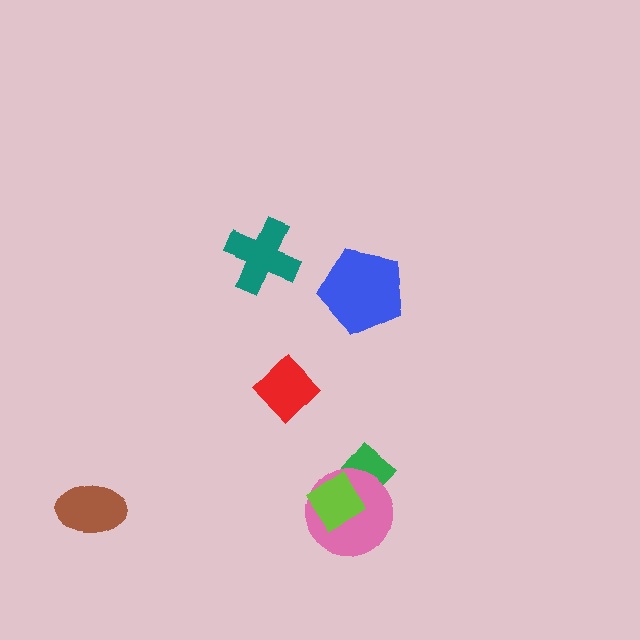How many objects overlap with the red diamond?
0 objects overlap with the red diamond.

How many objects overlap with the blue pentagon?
0 objects overlap with the blue pentagon.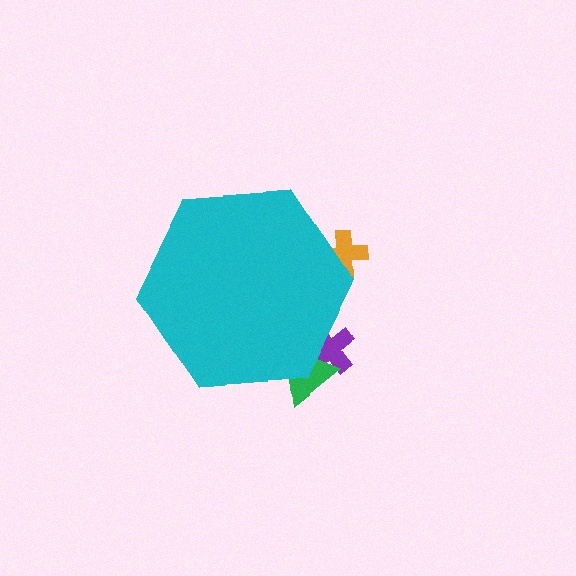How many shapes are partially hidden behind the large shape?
3 shapes are partially hidden.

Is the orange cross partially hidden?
Yes, the orange cross is partially hidden behind the cyan hexagon.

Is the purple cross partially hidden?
Yes, the purple cross is partially hidden behind the cyan hexagon.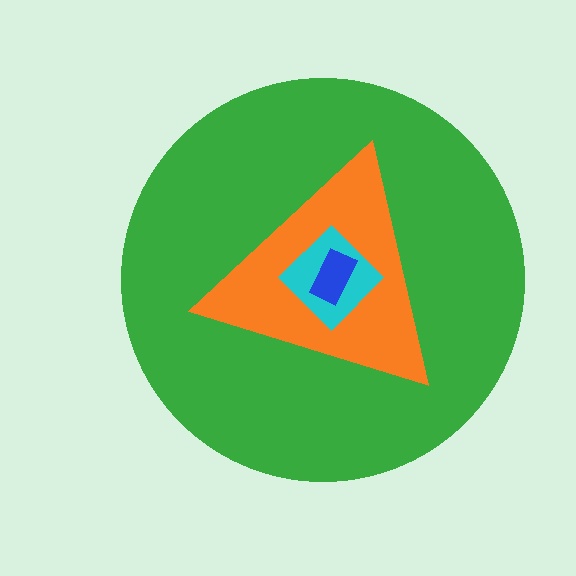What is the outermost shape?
The green circle.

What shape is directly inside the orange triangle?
The cyan diamond.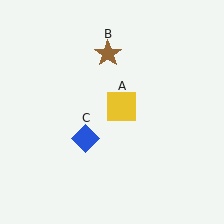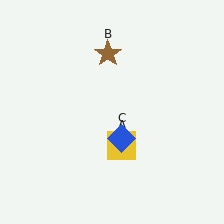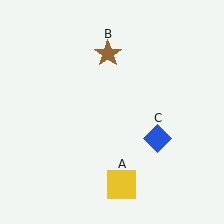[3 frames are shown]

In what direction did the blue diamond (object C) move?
The blue diamond (object C) moved right.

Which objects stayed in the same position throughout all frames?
Brown star (object B) remained stationary.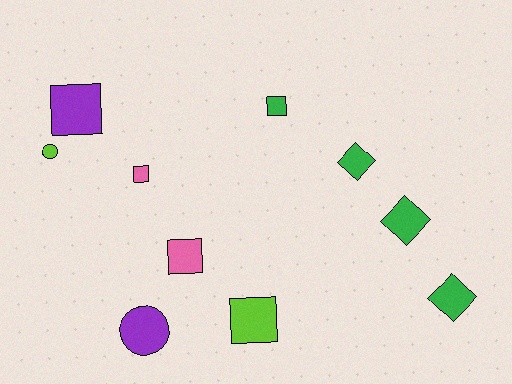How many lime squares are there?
There is 1 lime square.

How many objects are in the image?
There are 10 objects.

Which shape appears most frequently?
Square, with 5 objects.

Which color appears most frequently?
Green, with 4 objects.